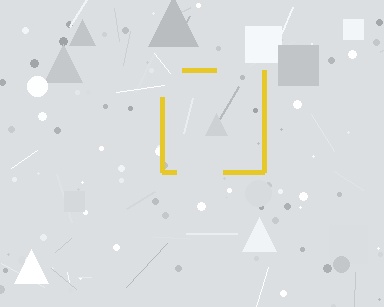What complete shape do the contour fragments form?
The contour fragments form a square.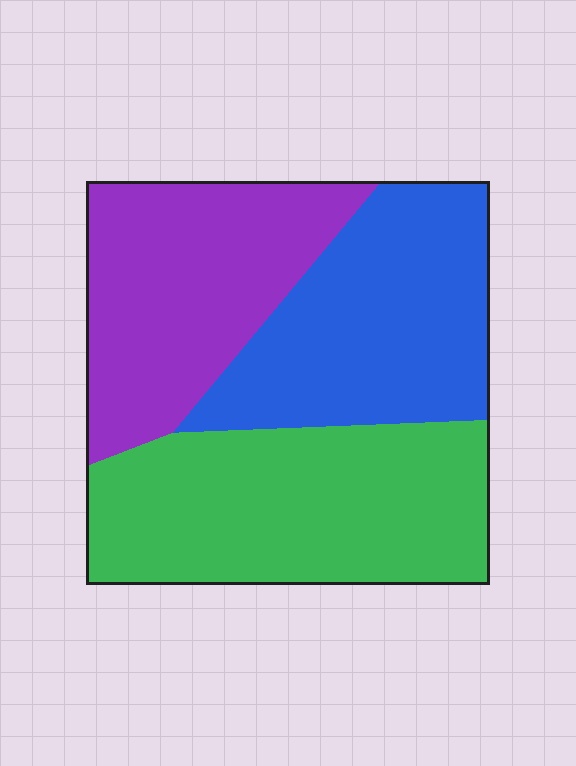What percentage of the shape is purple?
Purple takes up about one third (1/3) of the shape.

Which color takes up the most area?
Green, at roughly 40%.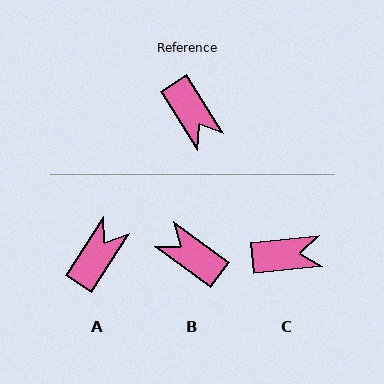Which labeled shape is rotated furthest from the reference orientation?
B, about 159 degrees away.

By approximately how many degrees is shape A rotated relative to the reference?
Approximately 114 degrees counter-clockwise.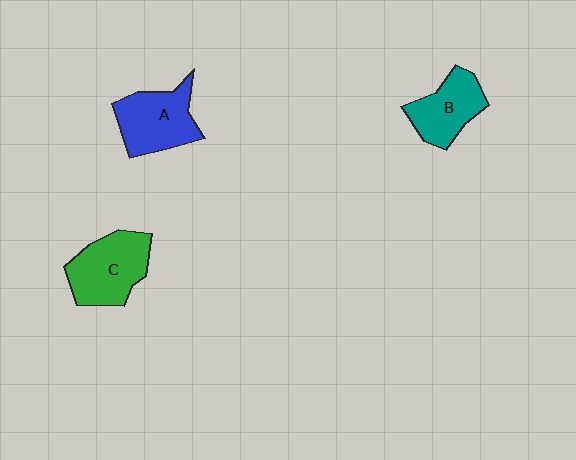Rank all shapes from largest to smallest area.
From largest to smallest: C (green), A (blue), B (teal).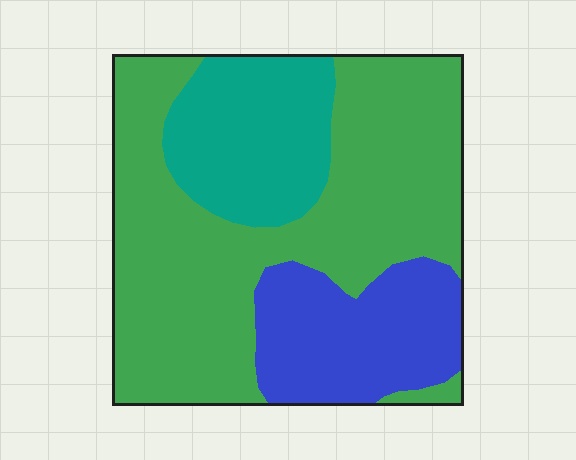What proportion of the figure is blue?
Blue covers about 20% of the figure.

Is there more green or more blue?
Green.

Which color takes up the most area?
Green, at roughly 60%.